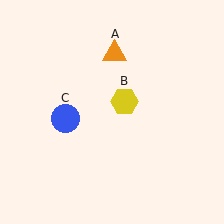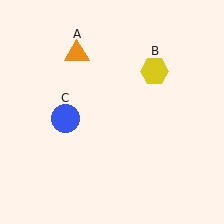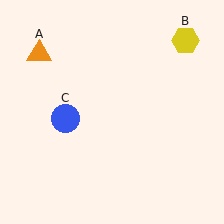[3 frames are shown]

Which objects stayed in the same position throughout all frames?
Blue circle (object C) remained stationary.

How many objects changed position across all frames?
2 objects changed position: orange triangle (object A), yellow hexagon (object B).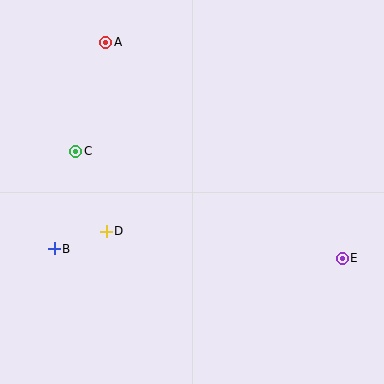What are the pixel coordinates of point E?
Point E is at (342, 258).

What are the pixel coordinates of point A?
Point A is at (106, 42).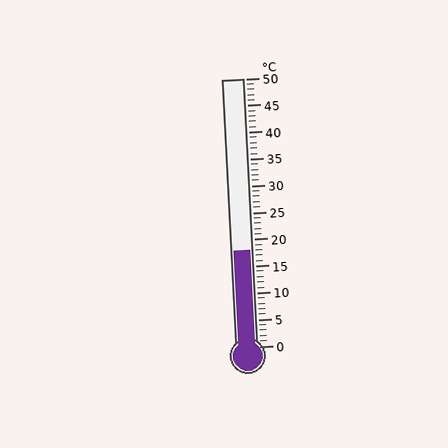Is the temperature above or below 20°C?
The temperature is below 20°C.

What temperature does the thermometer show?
The thermometer shows approximately 18°C.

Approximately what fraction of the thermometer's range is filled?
The thermometer is filled to approximately 35% of its range.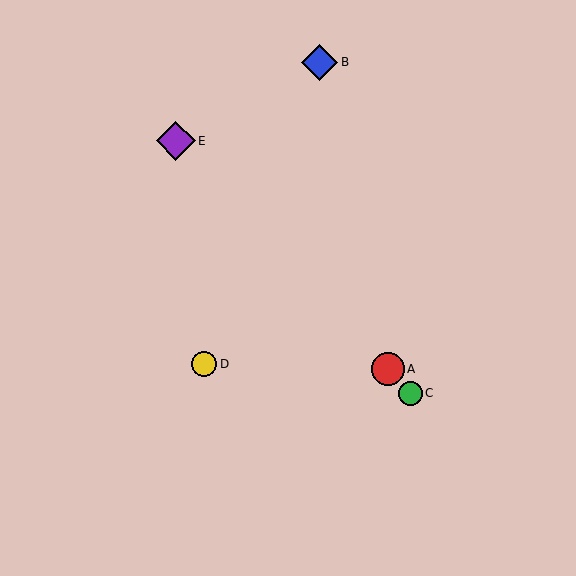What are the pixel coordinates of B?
Object B is at (320, 62).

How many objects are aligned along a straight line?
3 objects (A, C, E) are aligned along a straight line.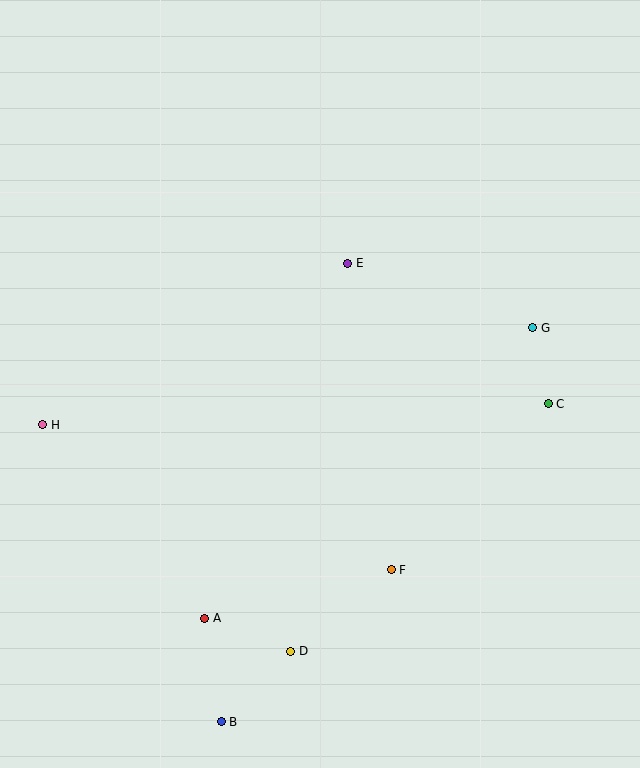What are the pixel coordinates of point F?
Point F is at (391, 570).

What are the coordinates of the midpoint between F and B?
The midpoint between F and B is at (306, 646).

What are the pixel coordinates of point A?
Point A is at (205, 618).